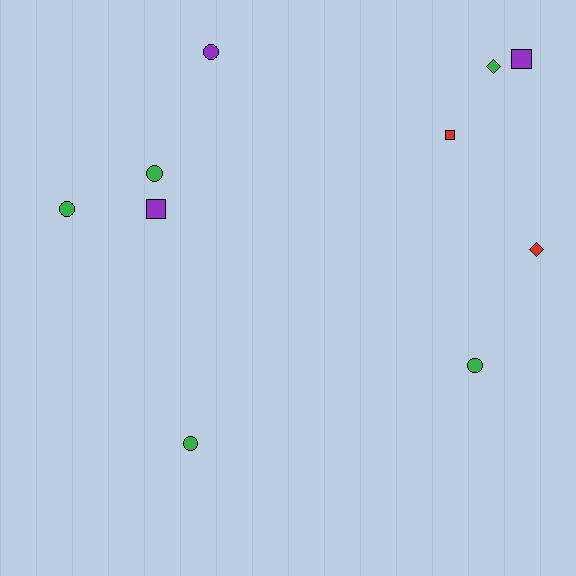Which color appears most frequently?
Green, with 5 objects.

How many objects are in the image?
There are 10 objects.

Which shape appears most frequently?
Circle, with 5 objects.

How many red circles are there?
There are no red circles.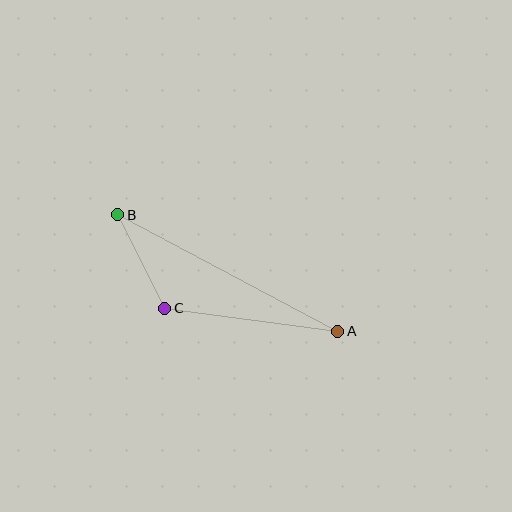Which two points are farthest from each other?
Points A and B are farthest from each other.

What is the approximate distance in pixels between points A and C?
The distance between A and C is approximately 174 pixels.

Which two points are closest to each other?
Points B and C are closest to each other.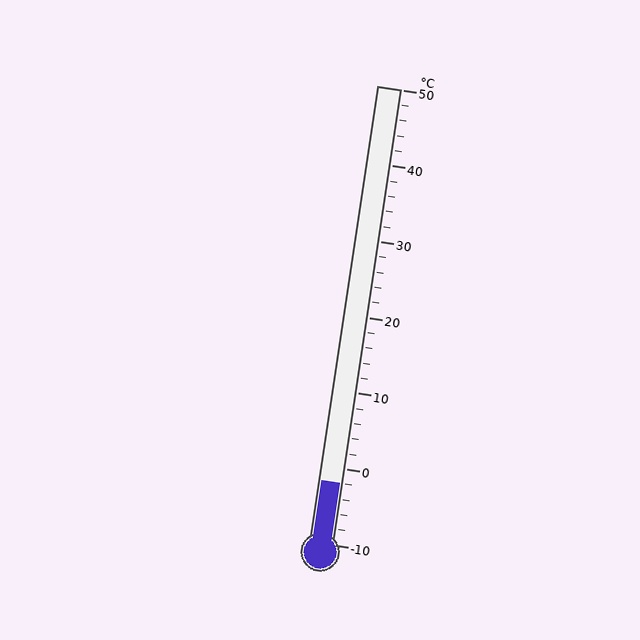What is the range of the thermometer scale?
The thermometer scale ranges from -10°C to 50°C.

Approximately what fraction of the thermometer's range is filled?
The thermometer is filled to approximately 15% of its range.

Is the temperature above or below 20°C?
The temperature is below 20°C.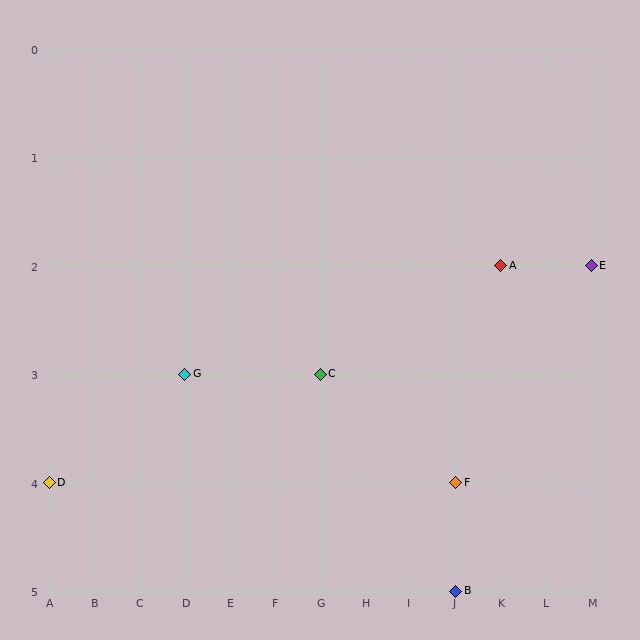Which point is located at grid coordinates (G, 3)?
Point C is at (G, 3).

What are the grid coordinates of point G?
Point G is at grid coordinates (D, 3).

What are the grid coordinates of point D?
Point D is at grid coordinates (A, 4).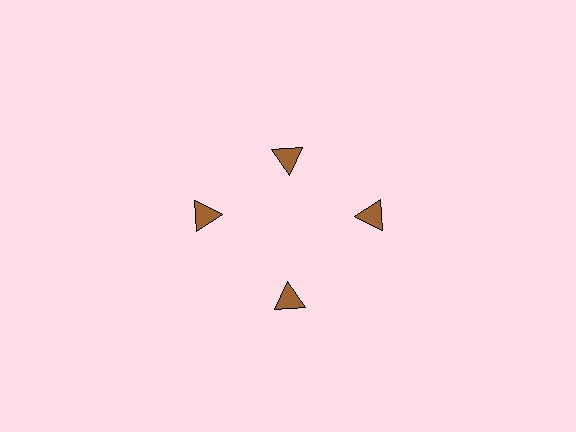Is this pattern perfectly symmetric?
No. The 4 brown triangles are arranged in a ring, but one element near the 12 o'clock position is pulled inward toward the center, breaking the 4-fold rotational symmetry.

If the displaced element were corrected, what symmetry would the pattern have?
It would have 4-fold rotational symmetry — the pattern would map onto itself every 90 degrees.